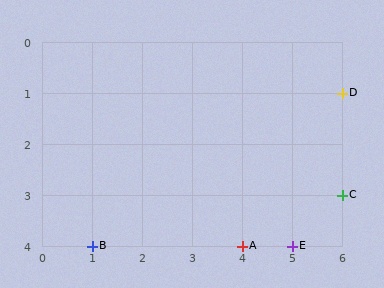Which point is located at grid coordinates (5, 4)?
Point E is at (5, 4).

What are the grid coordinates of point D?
Point D is at grid coordinates (6, 1).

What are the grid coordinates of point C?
Point C is at grid coordinates (6, 3).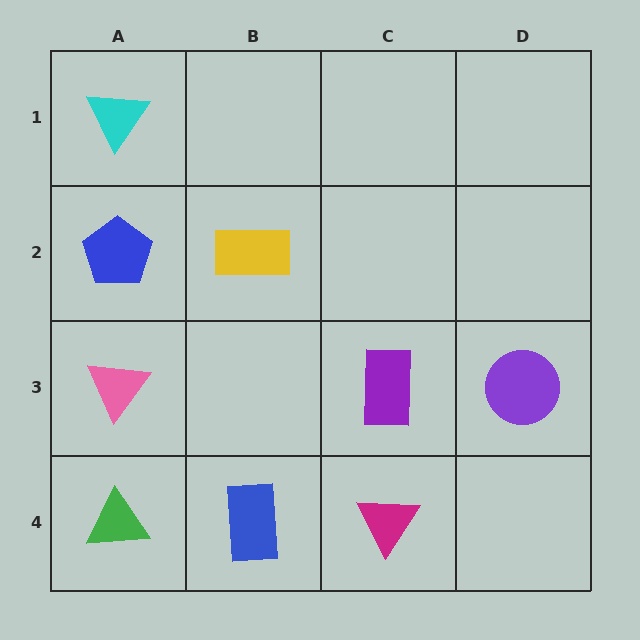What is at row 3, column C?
A purple rectangle.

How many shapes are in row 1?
1 shape.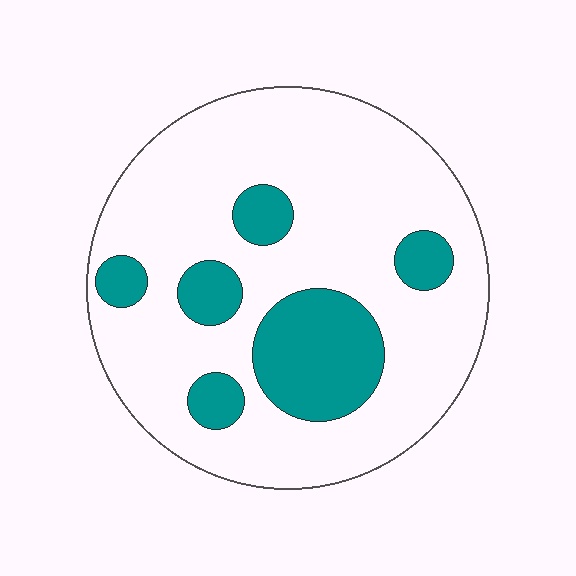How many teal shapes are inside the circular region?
6.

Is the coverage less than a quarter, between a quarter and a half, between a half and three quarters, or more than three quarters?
Less than a quarter.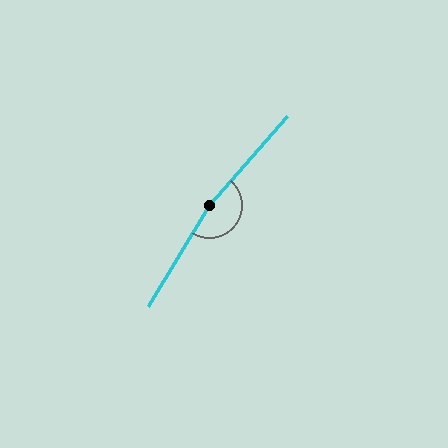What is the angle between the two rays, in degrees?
Approximately 170 degrees.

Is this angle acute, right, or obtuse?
It is obtuse.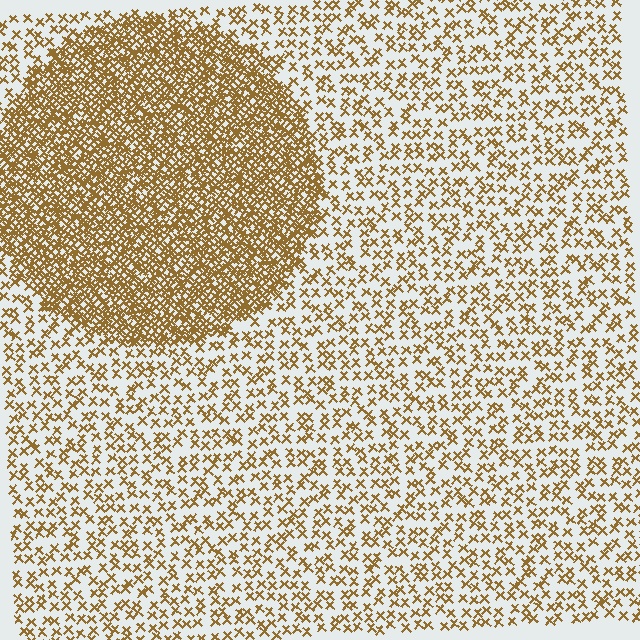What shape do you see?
I see a circle.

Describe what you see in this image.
The image contains small brown elements arranged at two different densities. A circle-shaped region is visible where the elements are more densely packed than the surrounding area.